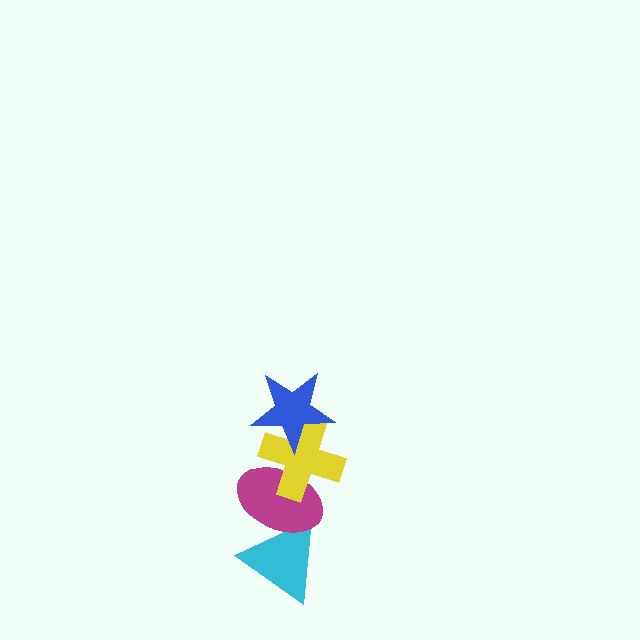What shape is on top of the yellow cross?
The blue star is on top of the yellow cross.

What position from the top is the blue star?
The blue star is 1st from the top.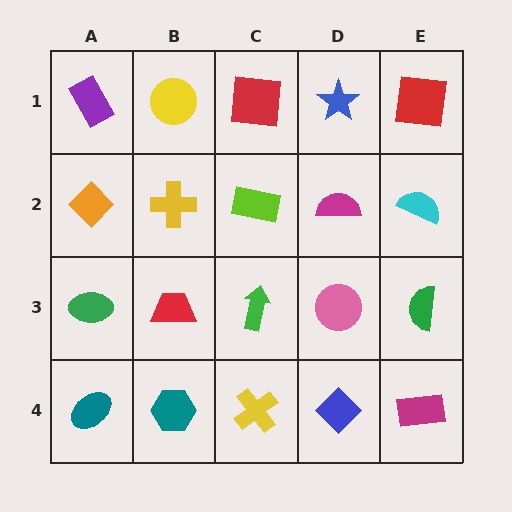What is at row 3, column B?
A red trapezoid.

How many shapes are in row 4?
5 shapes.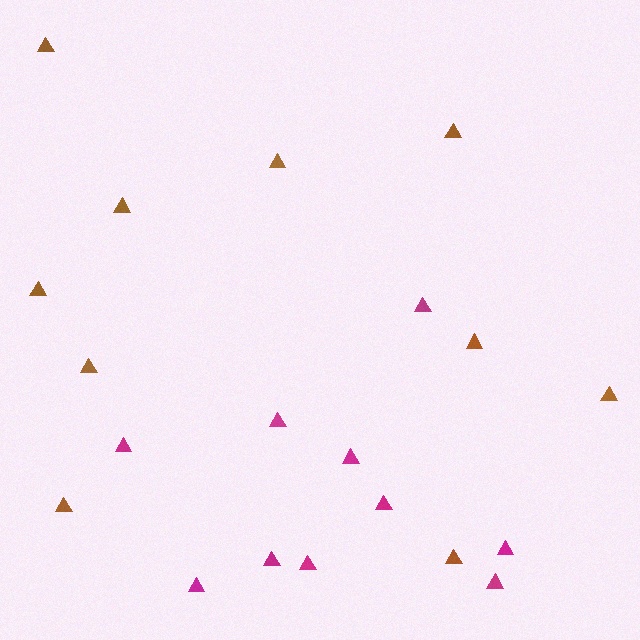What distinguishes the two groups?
There are 2 groups: one group of brown triangles (10) and one group of magenta triangles (10).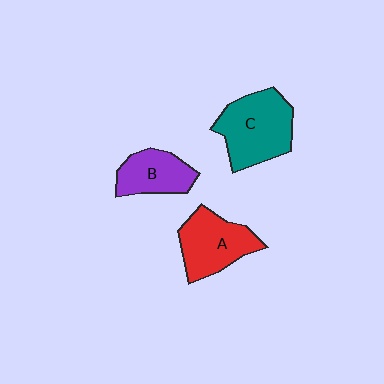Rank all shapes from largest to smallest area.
From largest to smallest: C (teal), A (red), B (purple).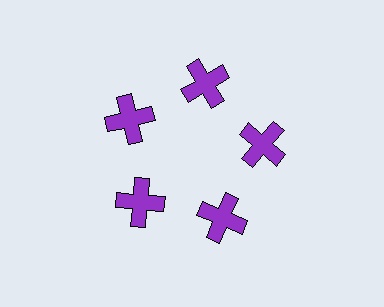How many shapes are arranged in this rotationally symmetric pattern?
There are 5 shapes, arranged in 5 groups of 1.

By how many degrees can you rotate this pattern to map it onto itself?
The pattern maps onto itself every 72 degrees of rotation.